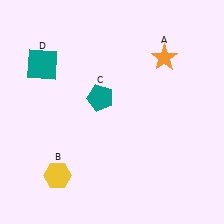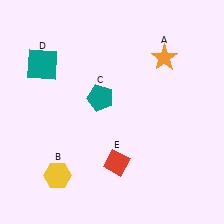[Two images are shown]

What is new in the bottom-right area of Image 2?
A red diamond (E) was added in the bottom-right area of Image 2.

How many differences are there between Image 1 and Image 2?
There is 1 difference between the two images.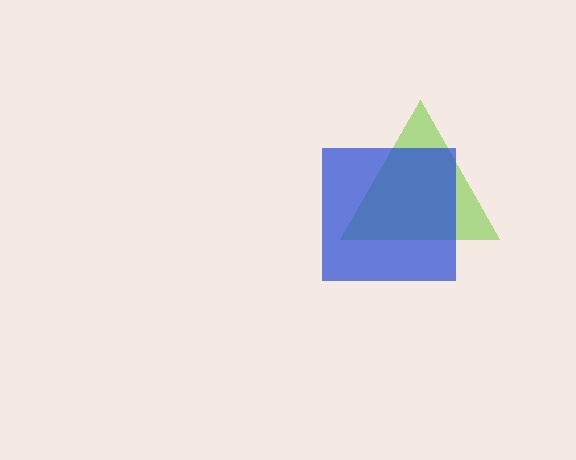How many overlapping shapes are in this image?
There are 2 overlapping shapes in the image.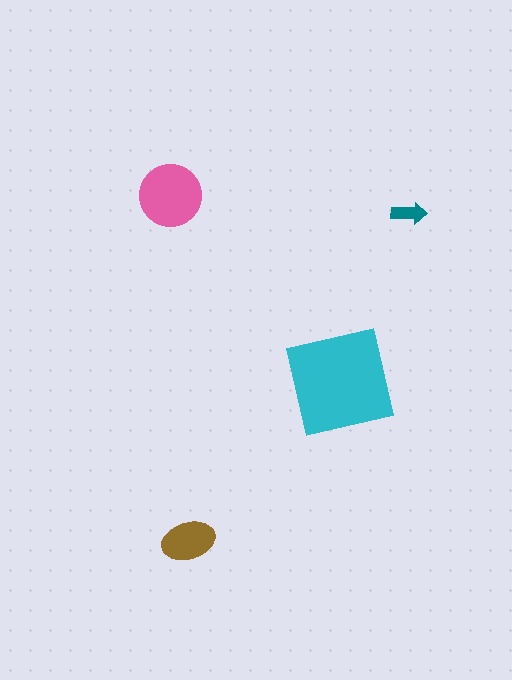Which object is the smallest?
The teal arrow.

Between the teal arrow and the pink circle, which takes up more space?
The pink circle.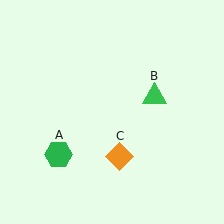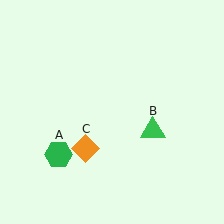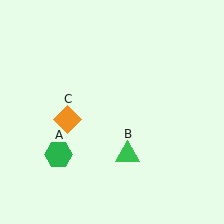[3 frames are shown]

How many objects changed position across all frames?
2 objects changed position: green triangle (object B), orange diamond (object C).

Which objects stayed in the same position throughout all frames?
Green hexagon (object A) remained stationary.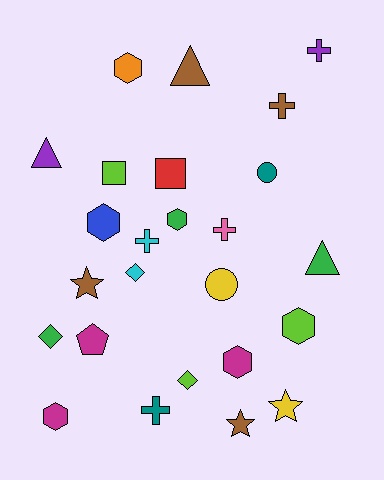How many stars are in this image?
There are 3 stars.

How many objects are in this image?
There are 25 objects.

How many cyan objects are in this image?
There are 2 cyan objects.